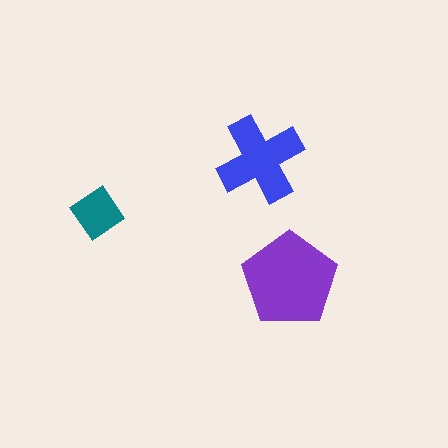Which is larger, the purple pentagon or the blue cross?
The purple pentagon.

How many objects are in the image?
There are 3 objects in the image.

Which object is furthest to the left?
The teal diamond is leftmost.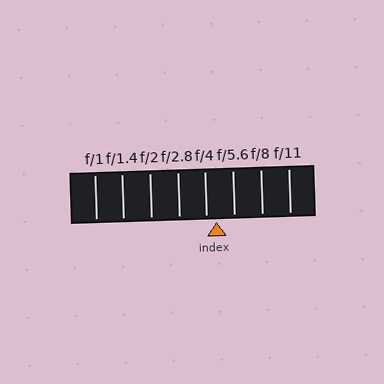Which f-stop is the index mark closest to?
The index mark is closest to f/4.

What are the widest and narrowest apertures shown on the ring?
The widest aperture shown is f/1 and the narrowest is f/11.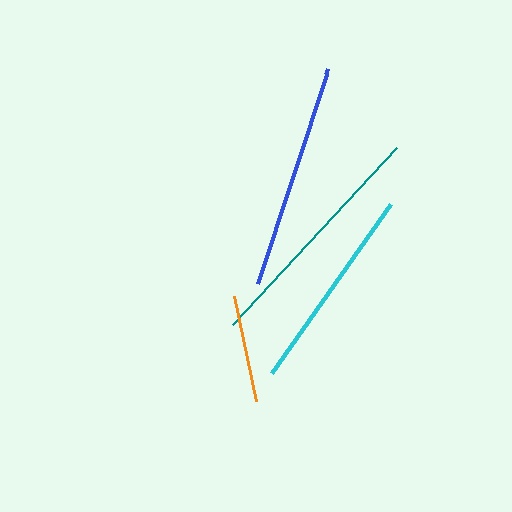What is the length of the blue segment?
The blue segment is approximately 227 pixels long.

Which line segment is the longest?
The teal line is the longest at approximately 241 pixels.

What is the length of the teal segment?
The teal segment is approximately 241 pixels long.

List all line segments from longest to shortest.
From longest to shortest: teal, blue, cyan, orange.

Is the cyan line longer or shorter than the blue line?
The blue line is longer than the cyan line.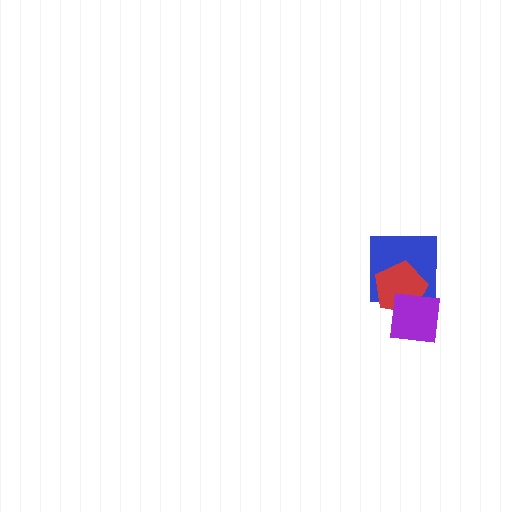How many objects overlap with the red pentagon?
2 objects overlap with the red pentagon.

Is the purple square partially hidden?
No, no other shape covers it.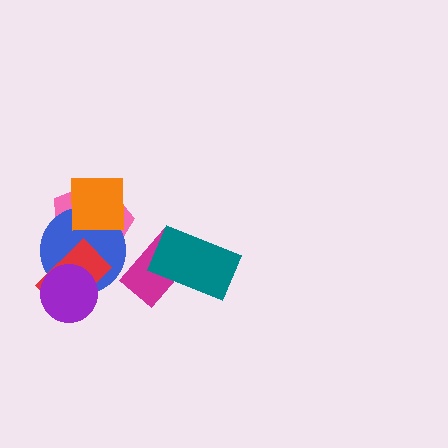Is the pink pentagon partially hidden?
Yes, it is partially covered by another shape.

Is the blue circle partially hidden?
Yes, it is partially covered by another shape.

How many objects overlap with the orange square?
2 objects overlap with the orange square.